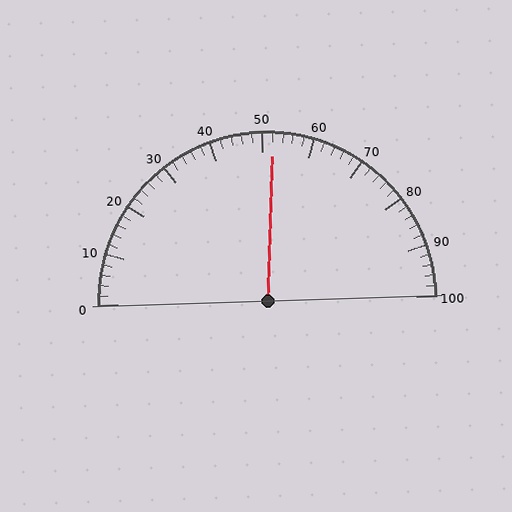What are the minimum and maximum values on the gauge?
The gauge ranges from 0 to 100.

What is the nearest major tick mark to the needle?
The nearest major tick mark is 50.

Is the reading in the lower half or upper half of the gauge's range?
The reading is in the upper half of the range (0 to 100).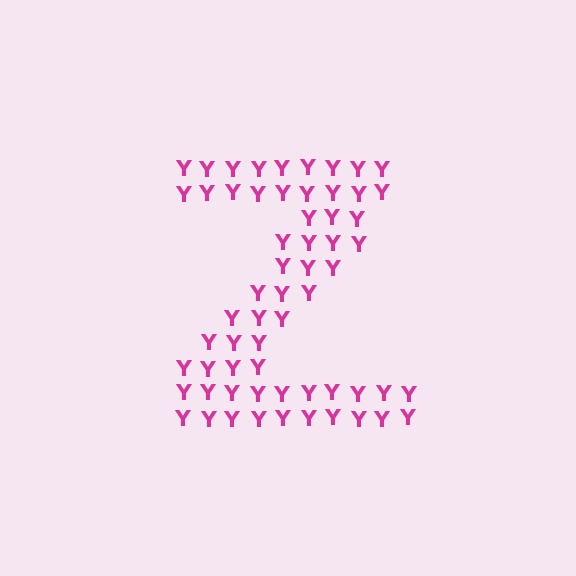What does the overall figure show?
The overall figure shows the letter Z.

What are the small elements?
The small elements are letter Y's.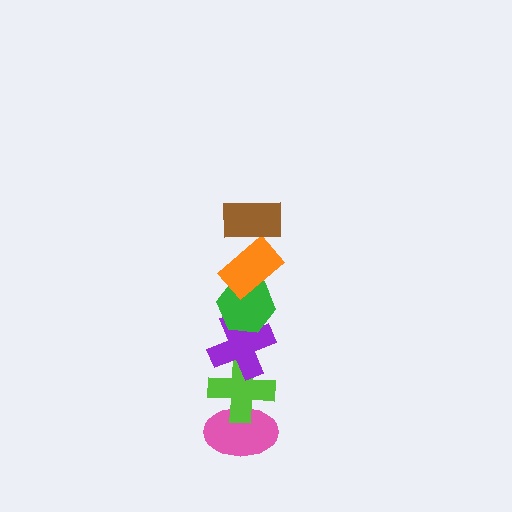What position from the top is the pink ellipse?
The pink ellipse is 6th from the top.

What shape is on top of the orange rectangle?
The brown rectangle is on top of the orange rectangle.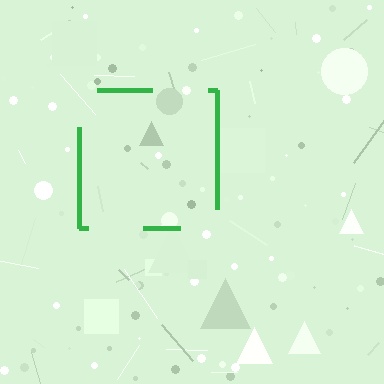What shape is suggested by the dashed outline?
The dashed outline suggests a square.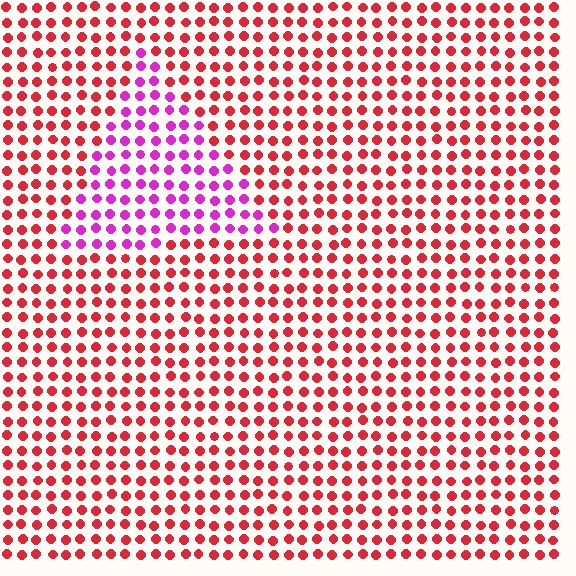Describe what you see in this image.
The image is filled with small red elements in a uniform arrangement. A triangle-shaped region is visible where the elements are tinted to a slightly different hue, forming a subtle color boundary.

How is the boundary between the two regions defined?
The boundary is defined purely by a slight shift in hue (about 50 degrees). Spacing, size, and orientation are identical on both sides.